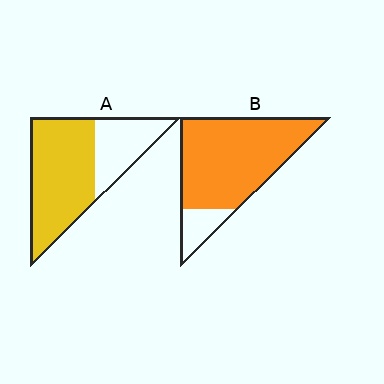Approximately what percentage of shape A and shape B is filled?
A is approximately 65% and B is approximately 85%.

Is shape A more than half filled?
Yes.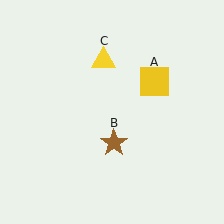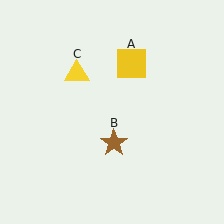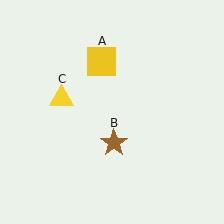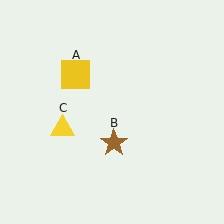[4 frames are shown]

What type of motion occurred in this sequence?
The yellow square (object A), yellow triangle (object C) rotated counterclockwise around the center of the scene.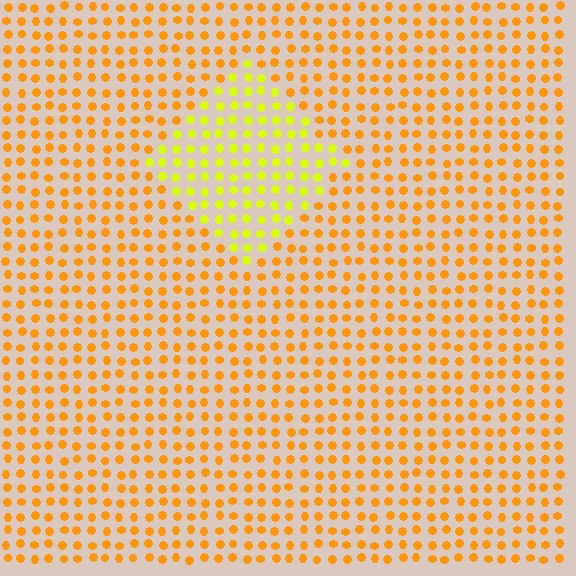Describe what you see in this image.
The image is filled with small orange elements in a uniform arrangement. A diamond-shaped region is visible where the elements are tinted to a slightly different hue, forming a subtle color boundary.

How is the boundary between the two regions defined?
The boundary is defined purely by a slight shift in hue (about 35 degrees). Spacing, size, and orientation are identical on both sides.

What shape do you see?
I see a diamond.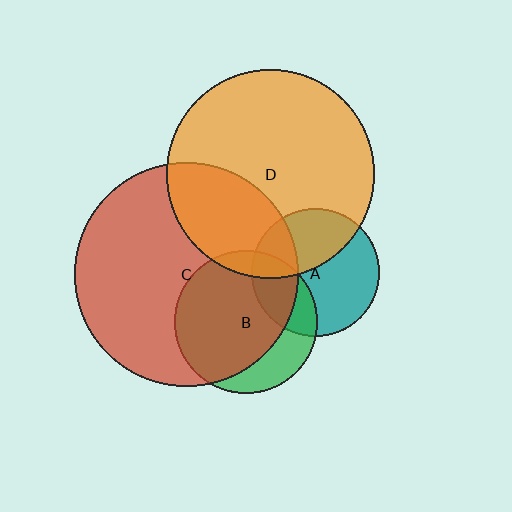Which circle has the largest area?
Circle C (red).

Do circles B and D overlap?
Yes.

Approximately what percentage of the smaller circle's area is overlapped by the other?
Approximately 10%.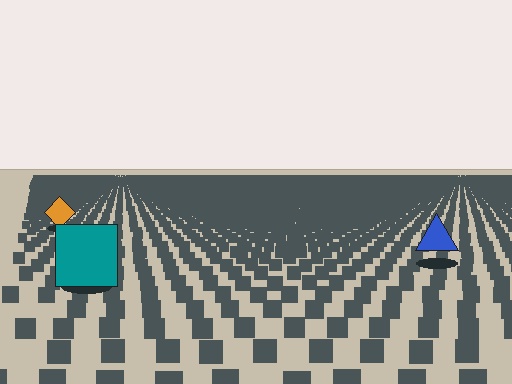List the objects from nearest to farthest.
From nearest to farthest: the teal square, the blue triangle, the orange diamond.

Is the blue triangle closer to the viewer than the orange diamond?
Yes. The blue triangle is closer — you can tell from the texture gradient: the ground texture is coarser near it.